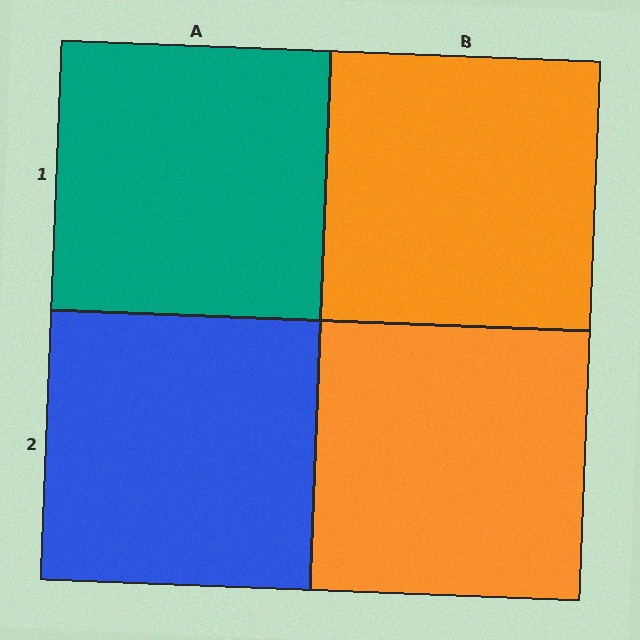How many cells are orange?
2 cells are orange.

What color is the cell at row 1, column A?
Teal.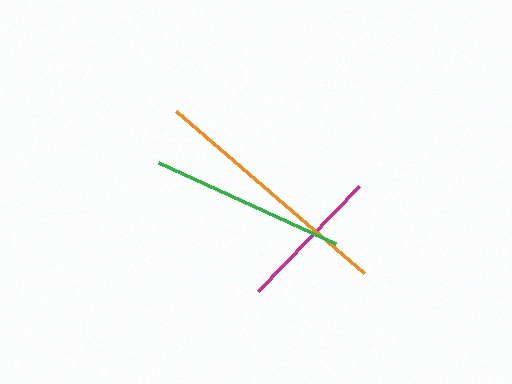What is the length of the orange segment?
The orange segment is approximately 248 pixels long.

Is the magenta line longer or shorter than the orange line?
The orange line is longer than the magenta line.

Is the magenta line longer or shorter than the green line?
The green line is longer than the magenta line.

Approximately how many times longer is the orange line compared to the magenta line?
The orange line is approximately 1.7 times the length of the magenta line.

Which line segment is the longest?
The orange line is the longest at approximately 248 pixels.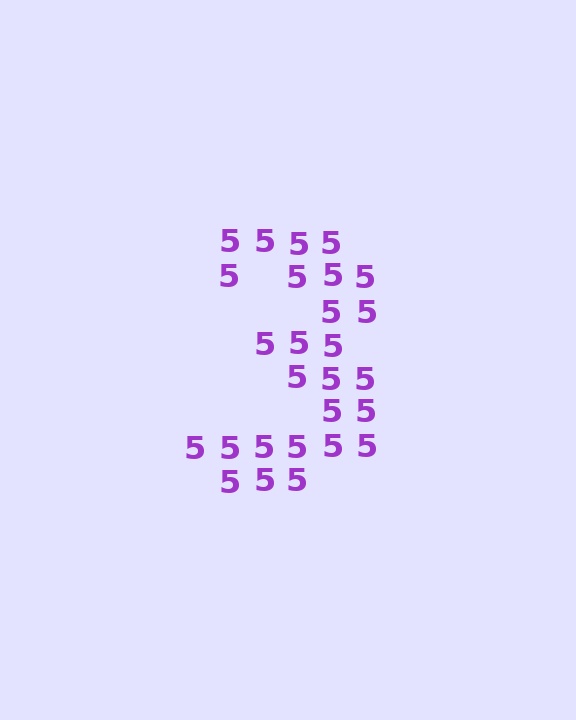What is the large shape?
The large shape is the digit 3.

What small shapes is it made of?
It is made of small digit 5's.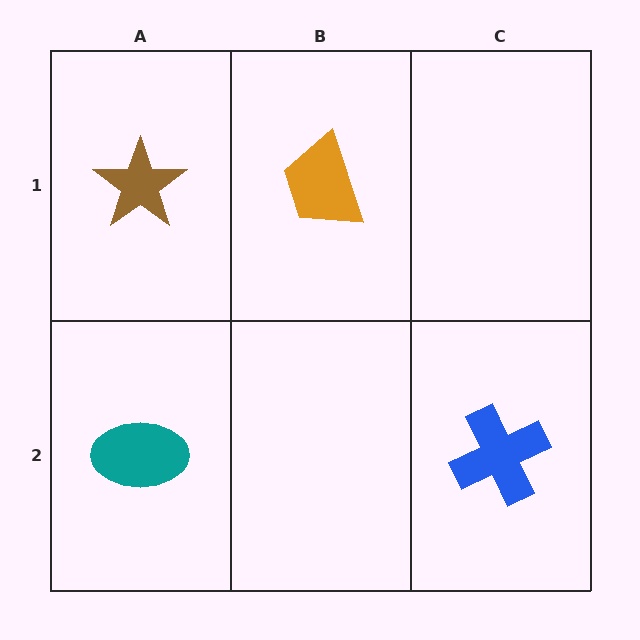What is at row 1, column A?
A brown star.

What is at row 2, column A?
A teal ellipse.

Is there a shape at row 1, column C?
No, that cell is empty.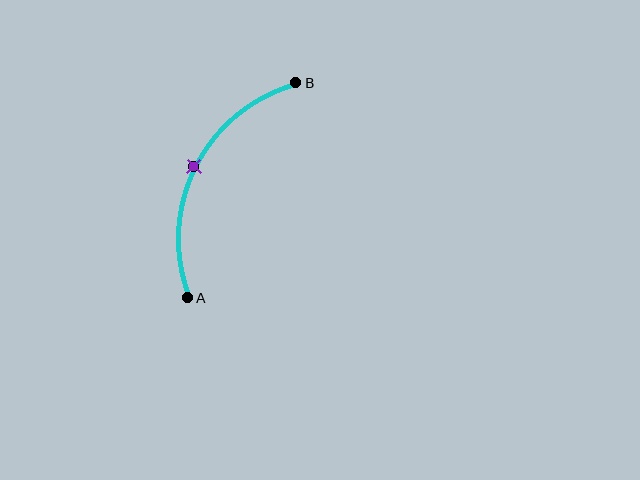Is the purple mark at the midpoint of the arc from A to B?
Yes. The purple mark lies on the arc at equal arc-length from both A and B — it is the arc midpoint.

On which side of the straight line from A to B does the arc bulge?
The arc bulges to the left of the straight line connecting A and B.